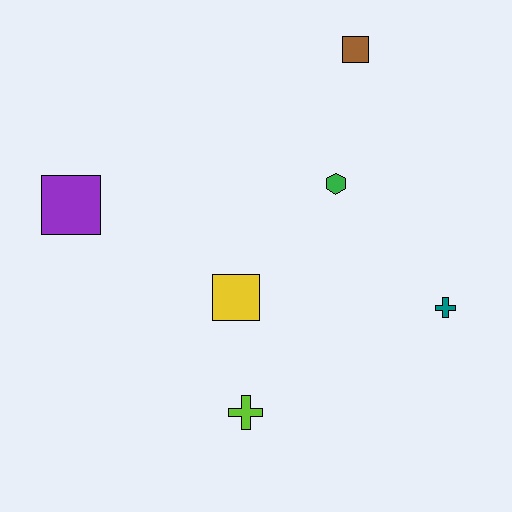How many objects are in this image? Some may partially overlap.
There are 6 objects.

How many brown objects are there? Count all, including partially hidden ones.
There is 1 brown object.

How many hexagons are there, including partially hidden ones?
There is 1 hexagon.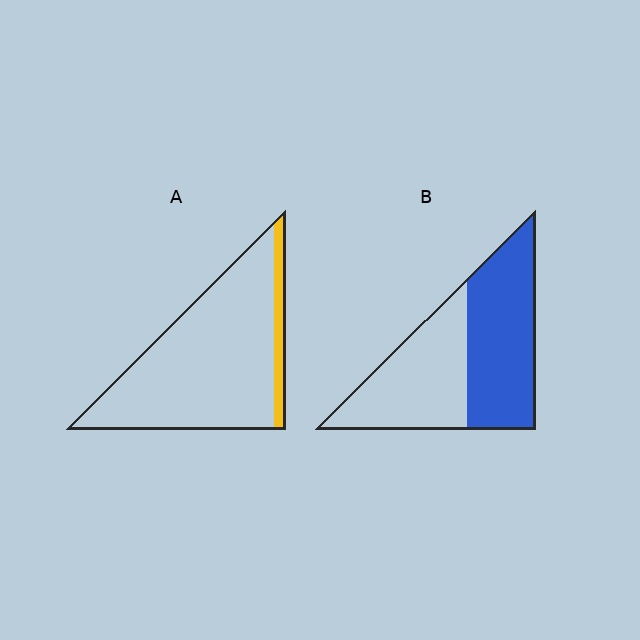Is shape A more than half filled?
No.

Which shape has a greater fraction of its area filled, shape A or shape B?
Shape B.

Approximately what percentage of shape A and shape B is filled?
A is approximately 10% and B is approximately 55%.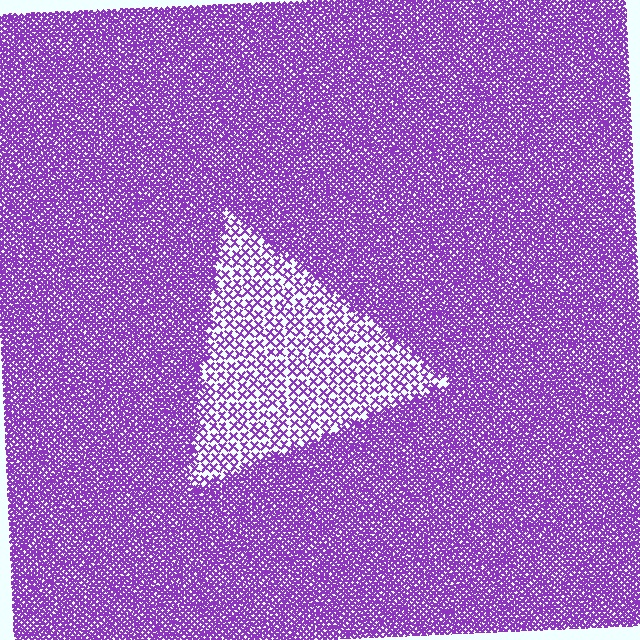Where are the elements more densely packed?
The elements are more densely packed outside the triangle boundary.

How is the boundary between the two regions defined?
The boundary is defined by a change in element density (approximately 3.0x ratio). All elements are the same color, size, and shape.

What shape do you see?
I see a triangle.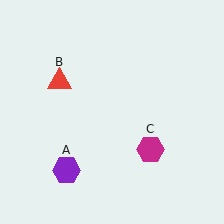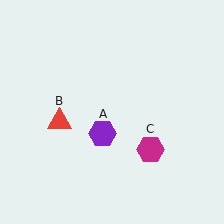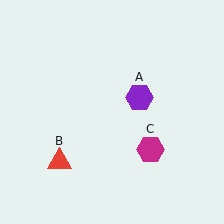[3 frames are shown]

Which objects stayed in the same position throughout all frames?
Magenta hexagon (object C) remained stationary.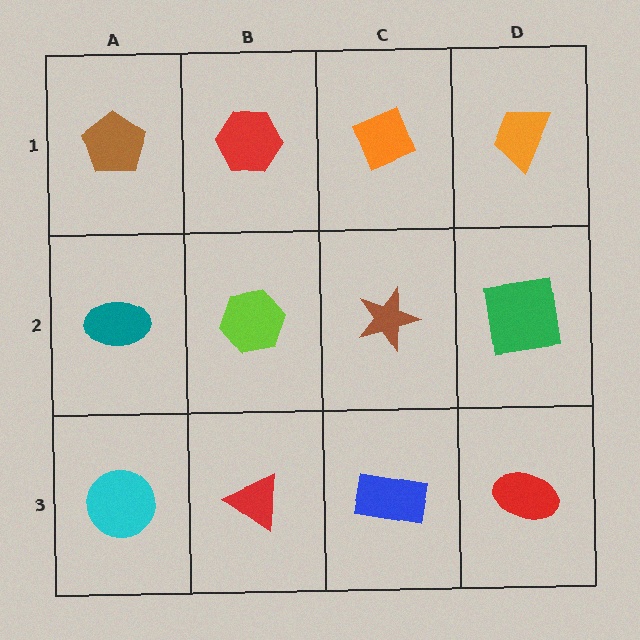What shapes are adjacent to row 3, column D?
A green square (row 2, column D), a blue rectangle (row 3, column C).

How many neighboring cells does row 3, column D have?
2.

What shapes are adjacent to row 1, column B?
A lime hexagon (row 2, column B), a brown pentagon (row 1, column A), an orange diamond (row 1, column C).